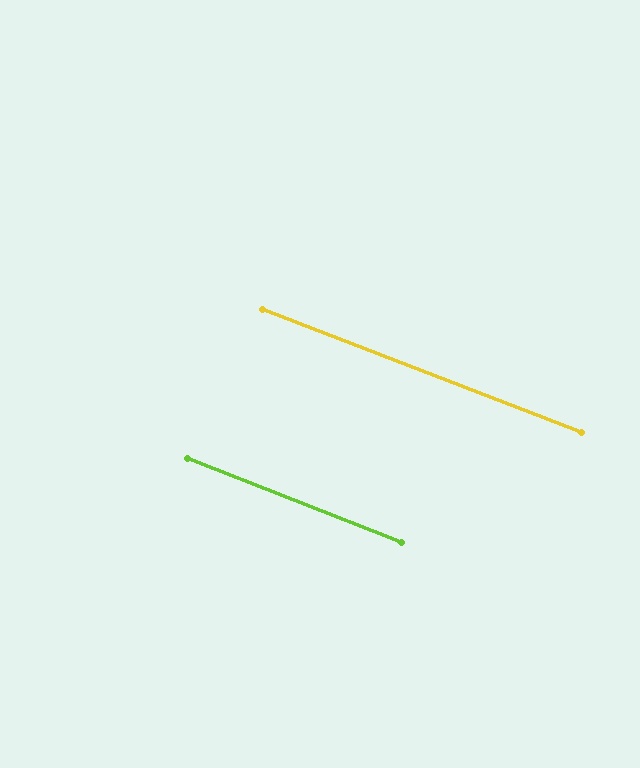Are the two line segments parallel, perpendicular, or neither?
Parallel — their directions differ by only 0.4°.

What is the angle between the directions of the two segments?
Approximately 0 degrees.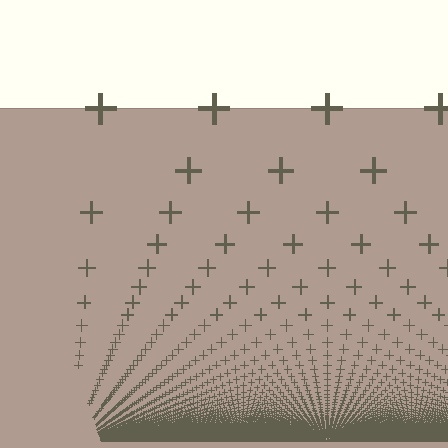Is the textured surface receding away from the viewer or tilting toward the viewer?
The surface appears to tilt toward the viewer. Texture elements get larger and sparser toward the top.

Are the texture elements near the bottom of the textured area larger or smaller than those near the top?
Smaller. The gradient is inverted — elements near the bottom are smaller and denser.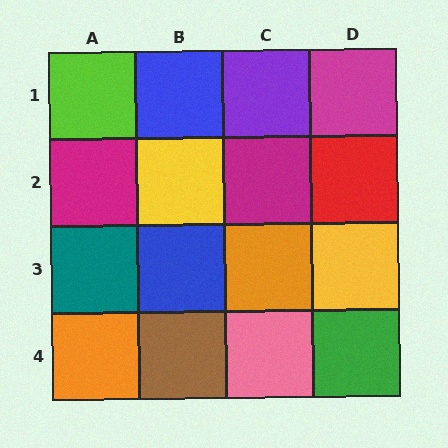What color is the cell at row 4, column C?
Pink.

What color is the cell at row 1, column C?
Purple.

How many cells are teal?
1 cell is teal.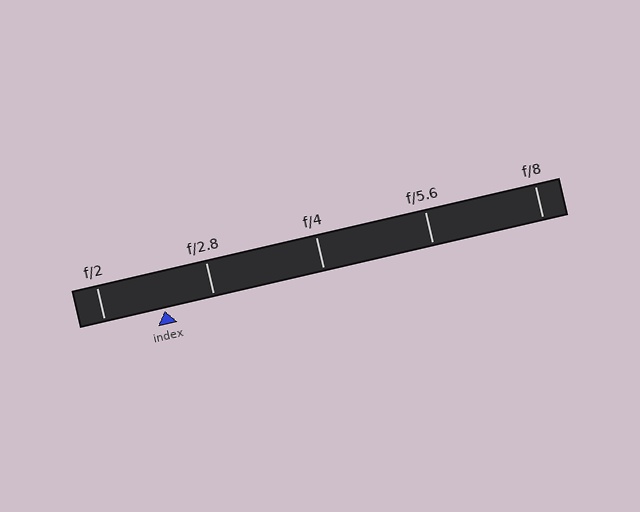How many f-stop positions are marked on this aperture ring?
There are 5 f-stop positions marked.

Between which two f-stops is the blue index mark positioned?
The index mark is between f/2 and f/2.8.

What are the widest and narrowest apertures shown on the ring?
The widest aperture shown is f/2 and the narrowest is f/8.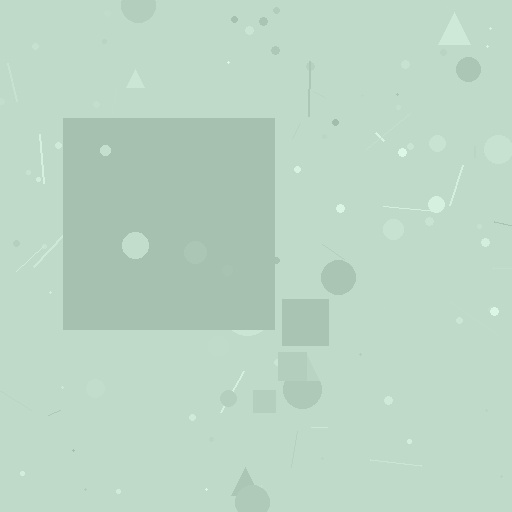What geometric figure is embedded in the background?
A square is embedded in the background.